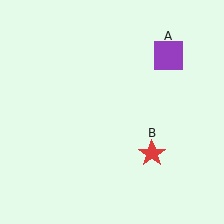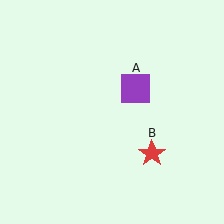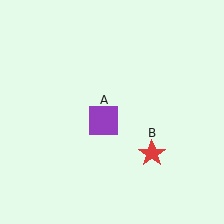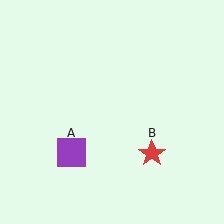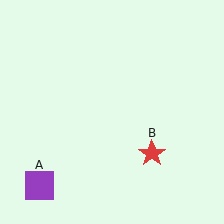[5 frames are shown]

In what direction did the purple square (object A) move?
The purple square (object A) moved down and to the left.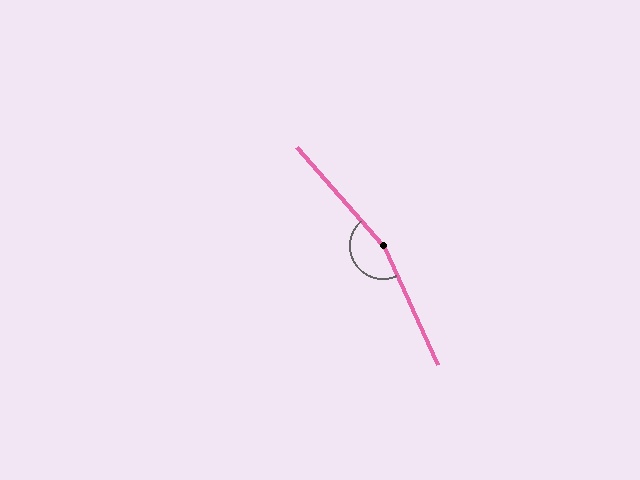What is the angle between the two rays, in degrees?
Approximately 164 degrees.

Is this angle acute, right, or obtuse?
It is obtuse.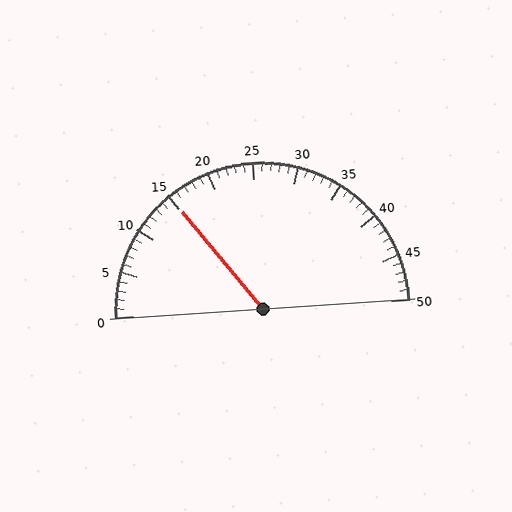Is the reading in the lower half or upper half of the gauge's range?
The reading is in the lower half of the range (0 to 50).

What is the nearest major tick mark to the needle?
The nearest major tick mark is 15.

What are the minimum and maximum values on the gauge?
The gauge ranges from 0 to 50.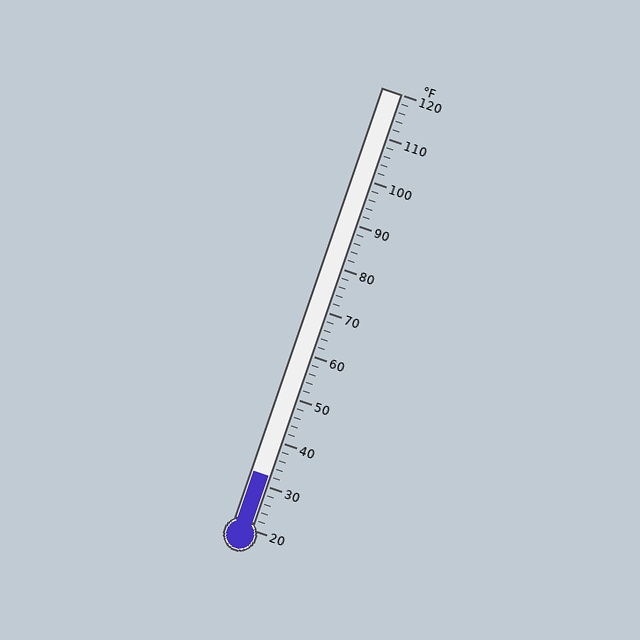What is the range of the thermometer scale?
The thermometer scale ranges from 20°F to 120°F.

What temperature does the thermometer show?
The thermometer shows approximately 32°F.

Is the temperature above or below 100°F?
The temperature is below 100°F.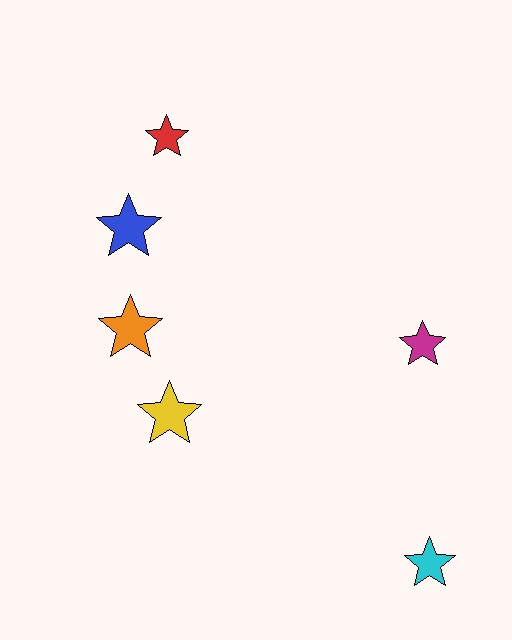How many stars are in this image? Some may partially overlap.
There are 6 stars.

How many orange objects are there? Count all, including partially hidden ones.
There is 1 orange object.